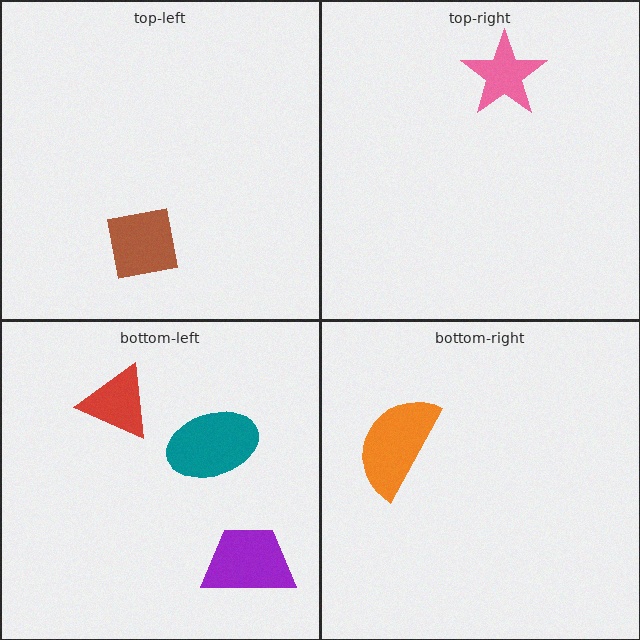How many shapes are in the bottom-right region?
1.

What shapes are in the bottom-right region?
The orange semicircle.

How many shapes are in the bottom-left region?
3.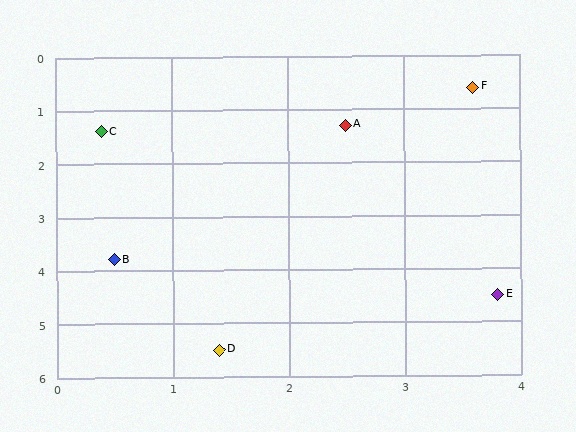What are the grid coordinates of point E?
Point E is at approximately (3.8, 4.5).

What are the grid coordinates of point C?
Point C is at approximately (0.4, 1.4).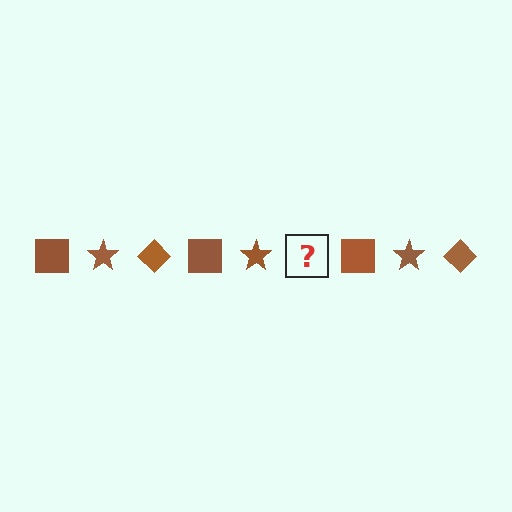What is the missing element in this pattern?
The missing element is a brown diamond.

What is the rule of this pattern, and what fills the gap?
The rule is that the pattern cycles through square, star, diamond shapes in brown. The gap should be filled with a brown diamond.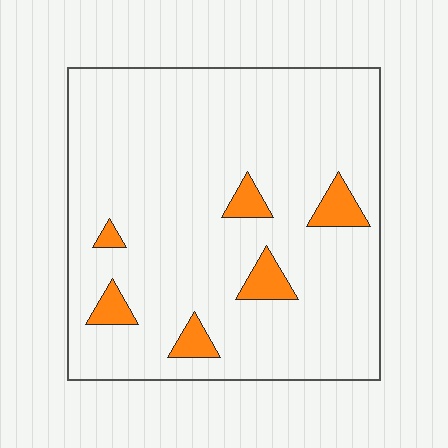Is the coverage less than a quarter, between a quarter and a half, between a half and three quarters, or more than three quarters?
Less than a quarter.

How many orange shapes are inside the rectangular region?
6.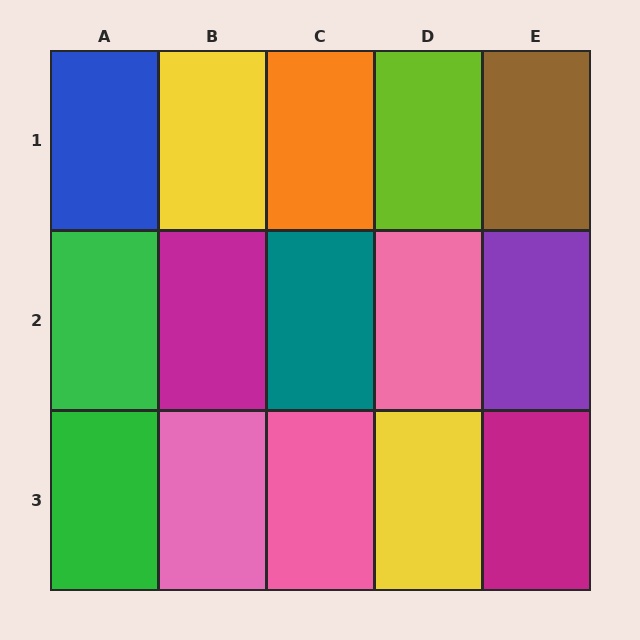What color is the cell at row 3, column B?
Pink.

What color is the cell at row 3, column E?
Magenta.